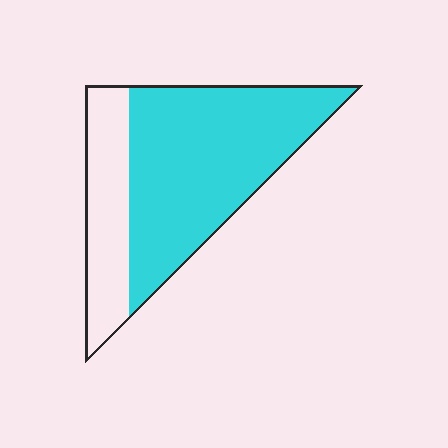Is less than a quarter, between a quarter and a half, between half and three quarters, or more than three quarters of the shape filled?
Between half and three quarters.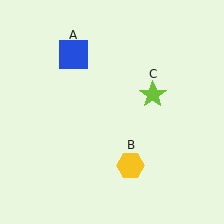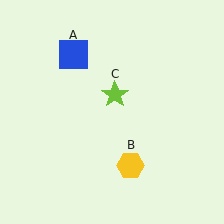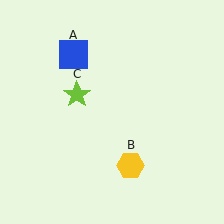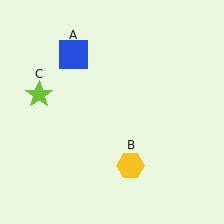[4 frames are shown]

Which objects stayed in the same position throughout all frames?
Blue square (object A) and yellow hexagon (object B) remained stationary.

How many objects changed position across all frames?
1 object changed position: lime star (object C).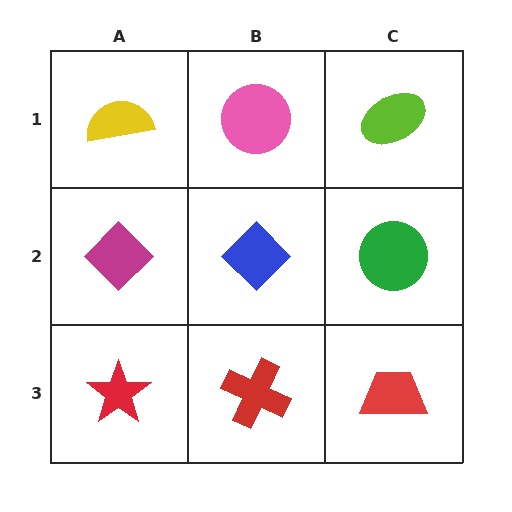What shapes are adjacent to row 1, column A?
A magenta diamond (row 2, column A), a pink circle (row 1, column B).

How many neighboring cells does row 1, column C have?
2.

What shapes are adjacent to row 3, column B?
A blue diamond (row 2, column B), a red star (row 3, column A), a red trapezoid (row 3, column C).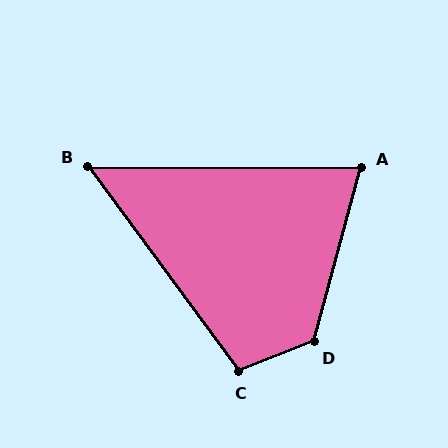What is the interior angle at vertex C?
Approximately 105 degrees (obtuse).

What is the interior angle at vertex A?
Approximately 75 degrees (acute).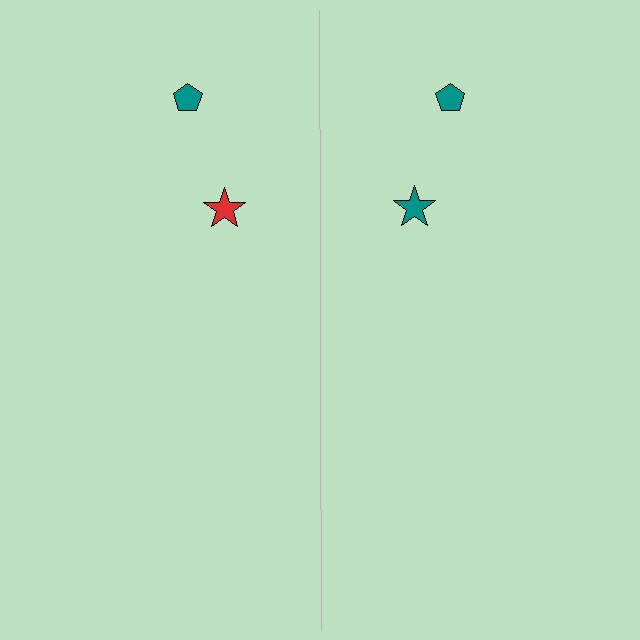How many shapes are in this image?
There are 4 shapes in this image.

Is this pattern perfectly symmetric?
No, the pattern is not perfectly symmetric. The teal star on the right side breaks the symmetry — its mirror counterpart is red.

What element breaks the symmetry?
The teal star on the right side breaks the symmetry — its mirror counterpart is red.